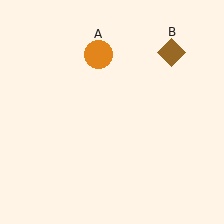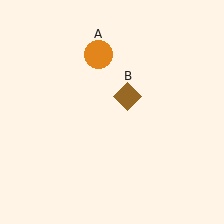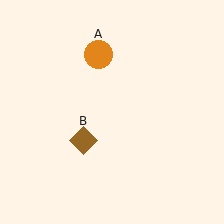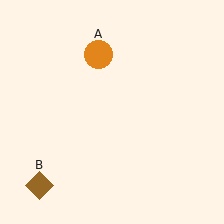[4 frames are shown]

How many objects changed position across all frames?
1 object changed position: brown diamond (object B).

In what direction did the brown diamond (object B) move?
The brown diamond (object B) moved down and to the left.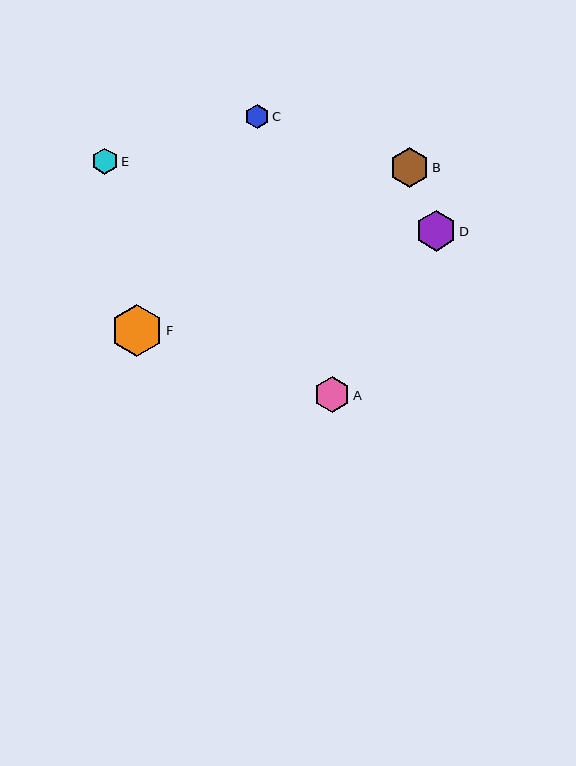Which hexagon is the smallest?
Hexagon C is the smallest with a size of approximately 24 pixels.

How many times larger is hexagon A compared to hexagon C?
Hexagon A is approximately 1.5 times the size of hexagon C.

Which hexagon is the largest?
Hexagon F is the largest with a size of approximately 51 pixels.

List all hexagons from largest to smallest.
From largest to smallest: F, D, B, A, E, C.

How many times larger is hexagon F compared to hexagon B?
Hexagon F is approximately 1.3 times the size of hexagon B.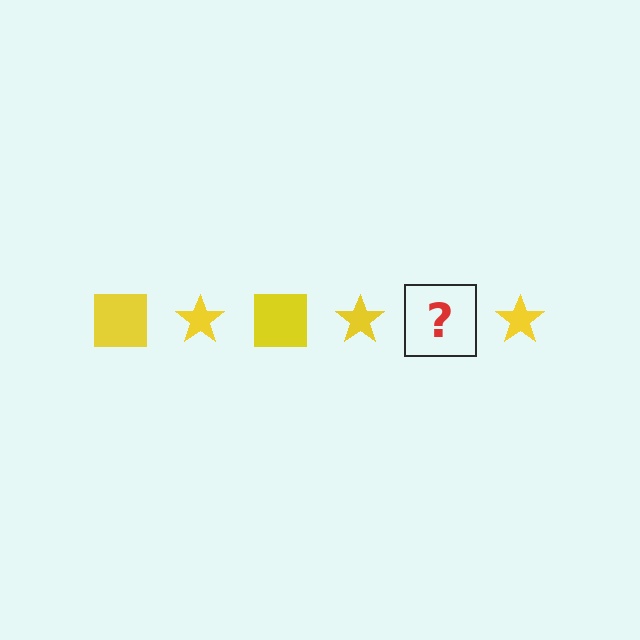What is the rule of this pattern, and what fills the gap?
The rule is that the pattern cycles through square, star shapes in yellow. The gap should be filled with a yellow square.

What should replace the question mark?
The question mark should be replaced with a yellow square.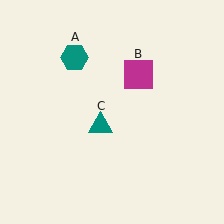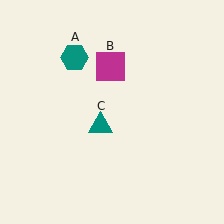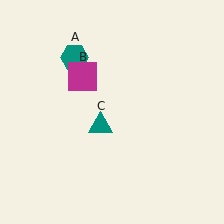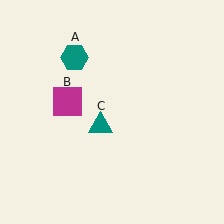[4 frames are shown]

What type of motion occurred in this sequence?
The magenta square (object B) rotated counterclockwise around the center of the scene.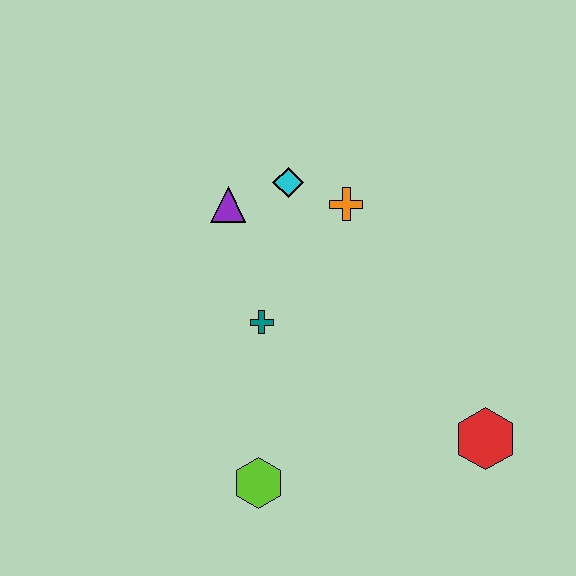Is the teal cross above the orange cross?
No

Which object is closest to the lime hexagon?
The teal cross is closest to the lime hexagon.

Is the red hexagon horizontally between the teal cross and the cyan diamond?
No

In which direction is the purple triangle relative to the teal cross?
The purple triangle is above the teal cross.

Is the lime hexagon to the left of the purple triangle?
No